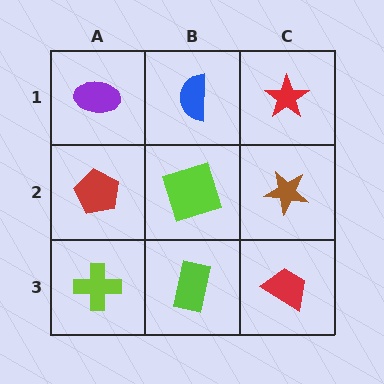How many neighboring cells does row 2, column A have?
3.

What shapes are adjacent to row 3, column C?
A brown star (row 2, column C), a lime rectangle (row 3, column B).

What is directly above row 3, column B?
A lime square.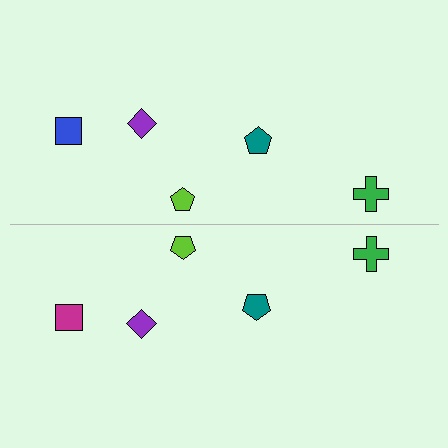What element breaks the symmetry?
The magenta square on the bottom side breaks the symmetry — its mirror counterpart is blue.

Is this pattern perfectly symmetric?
No, the pattern is not perfectly symmetric. The magenta square on the bottom side breaks the symmetry — its mirror counterpart is blue.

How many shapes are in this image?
There are 10 shapes in this image.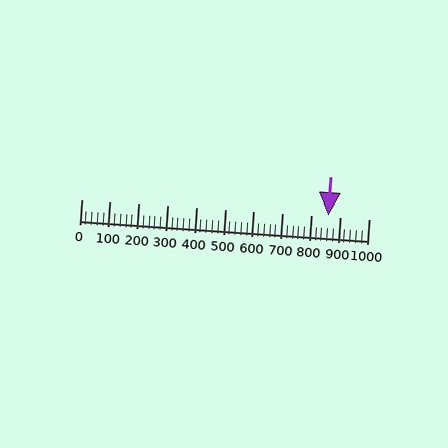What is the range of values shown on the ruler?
The ruler shows values from 0 to 1000.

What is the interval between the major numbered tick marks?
The major tick marks are spaced 100 units apart.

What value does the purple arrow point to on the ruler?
The purple arrow points to approximately 860.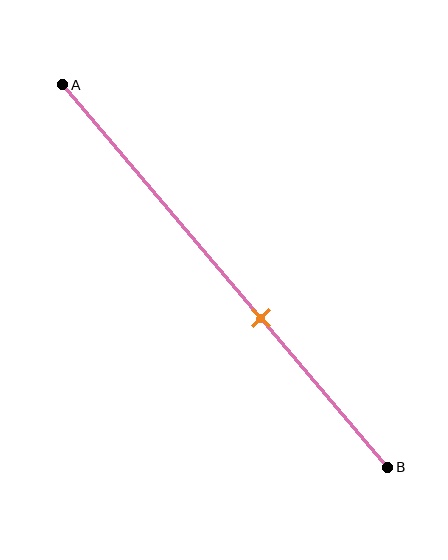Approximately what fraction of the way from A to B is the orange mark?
The orange mark is approximately 60% of the way from A to B.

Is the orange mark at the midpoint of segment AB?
No, the mark is at about 60% from A, not at the 50% midpoint.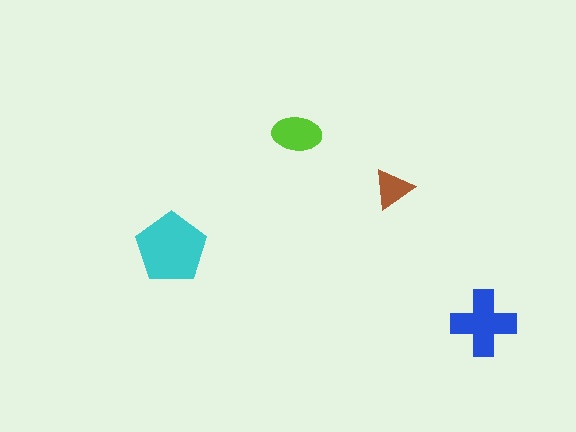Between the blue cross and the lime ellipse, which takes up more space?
The blue cross.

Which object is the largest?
The cyan pentagon.